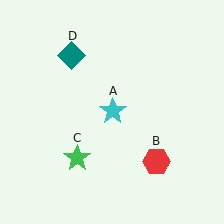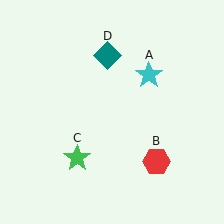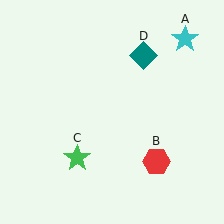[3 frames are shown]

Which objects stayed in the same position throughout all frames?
Red hexagon (object B) and green star (object C) remained stationary.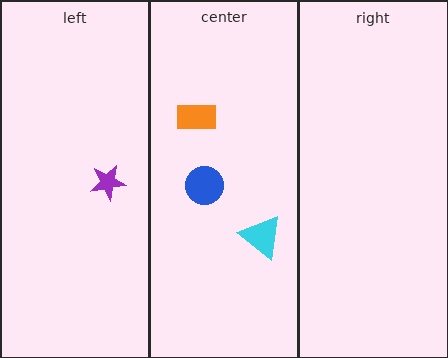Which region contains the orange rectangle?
The center region.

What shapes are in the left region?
The purple star.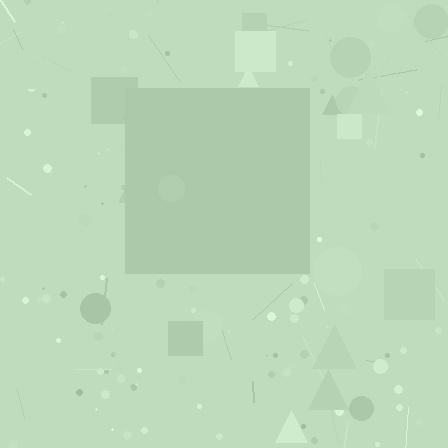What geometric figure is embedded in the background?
A square is embedded in the background.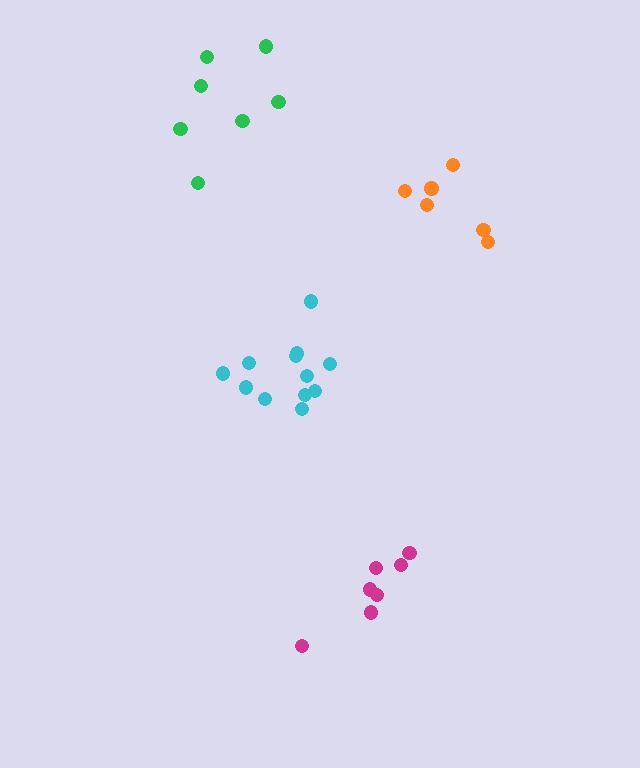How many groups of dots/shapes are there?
There are 4 groups.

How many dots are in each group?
Group 1: 6 dots, Group 2: 7 dots, Group 3: 12 dots, Group 4: 7 dots (32 total).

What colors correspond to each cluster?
The clusters are colored: orange, green, cyan, magenta.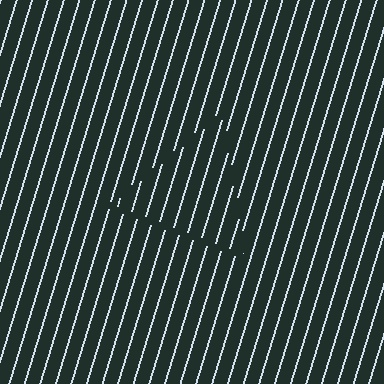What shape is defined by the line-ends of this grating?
An illusory triangle. The interior of the shape contains the same grating, shifted by half a period — the contour is defined by the phase discontinuity where line-ends from the inner and outer gratings abut.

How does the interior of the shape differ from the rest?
The interior of the shape contains the same grating, shifted by half a period — the contour is defined by the phase discontinuity where line-ends from the inner and outer gratings abut.